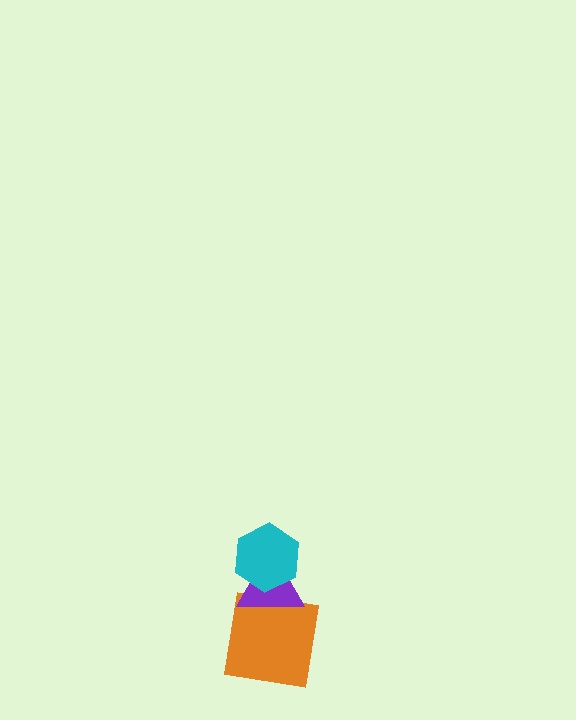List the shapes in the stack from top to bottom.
From top to bottom: the cyan hexagon, the purple triangle, the orange square.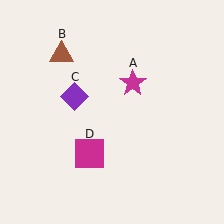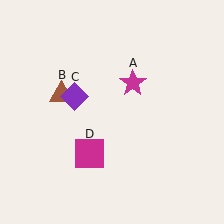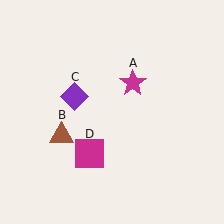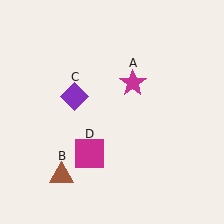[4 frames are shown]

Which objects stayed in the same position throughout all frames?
Magenta star (object A) and purple diamond (object C) and magenta square (object D) remained stationary.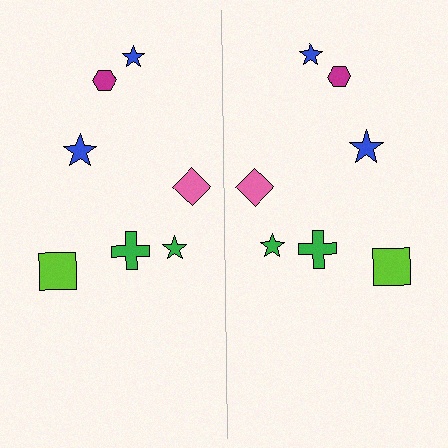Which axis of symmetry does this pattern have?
The pattern has a vertical axis of symmetry running through the center of the image.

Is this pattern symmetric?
Yes, this pattern has bilateral (reflection) symmetry.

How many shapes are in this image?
There are 14 shapes in this image.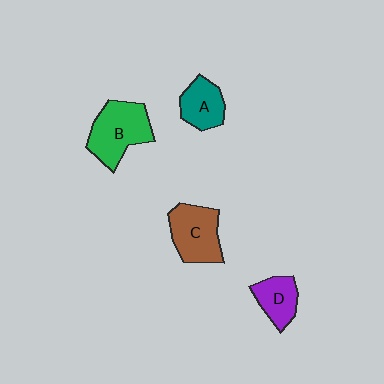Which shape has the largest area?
Shape B (green).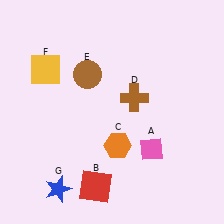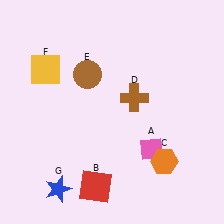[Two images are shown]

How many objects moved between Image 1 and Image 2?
1 object moved between the two images.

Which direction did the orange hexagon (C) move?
The orange hexagon (C) moved right.